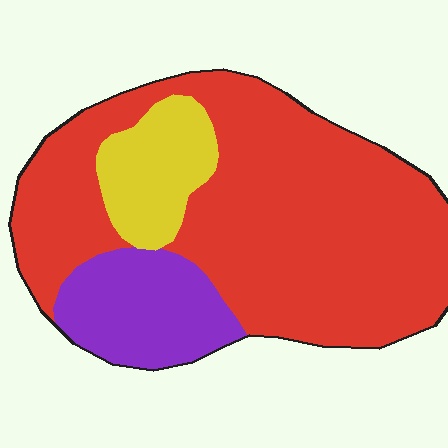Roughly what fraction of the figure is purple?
Purple covers about 15% of the figure.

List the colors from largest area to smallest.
From largest to smallest: red, purple, yellow.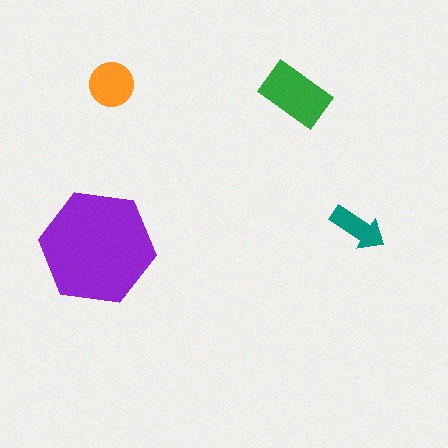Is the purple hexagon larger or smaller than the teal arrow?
Larger.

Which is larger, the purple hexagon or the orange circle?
The purple hexagon.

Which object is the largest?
The purple hexagon.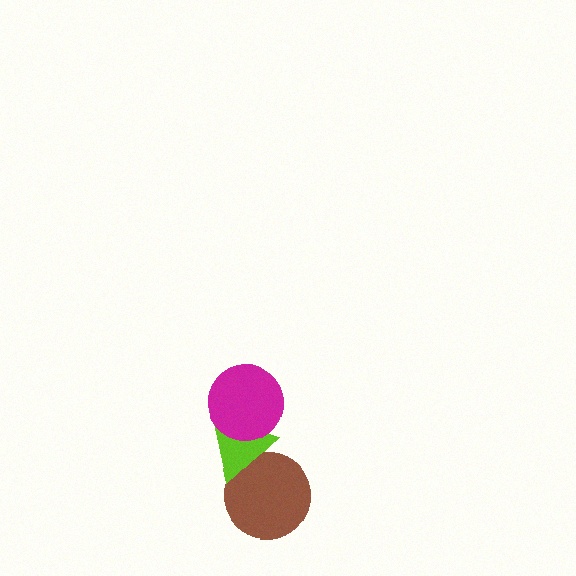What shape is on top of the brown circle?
The lime triangle is on top of the brown circle.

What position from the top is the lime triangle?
The lime triangle is 2nd from the top.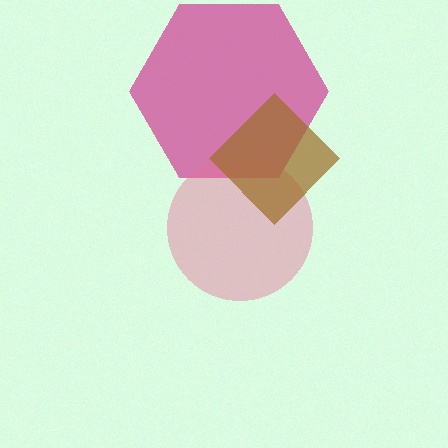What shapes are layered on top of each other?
The layered shapes are: a magenta hexagon, a pink circle, a brown diamond.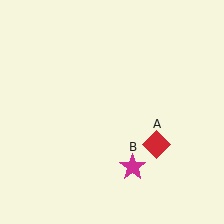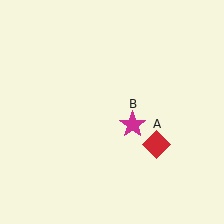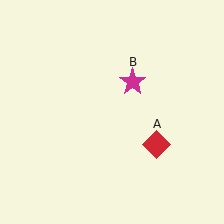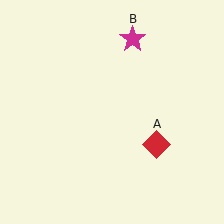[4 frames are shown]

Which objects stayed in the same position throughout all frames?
Red diamond (object A) remained stationary.